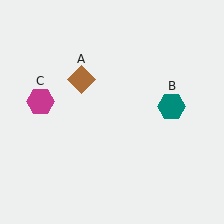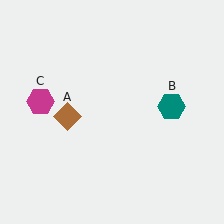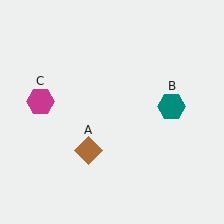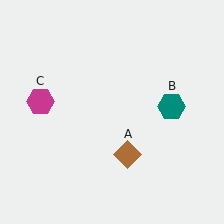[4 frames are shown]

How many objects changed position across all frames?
1 object changed position: brown diamond (object A).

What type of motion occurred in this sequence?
The brown diamond (object A) rotated counterclockwise around the center of the scene.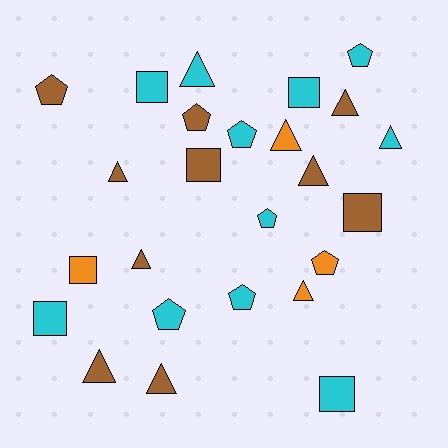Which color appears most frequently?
Cyan, with 11 objects.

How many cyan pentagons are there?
There are 5 cyan pentagons.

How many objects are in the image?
There are 25 objects.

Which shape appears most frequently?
Triangle, with 10 objects.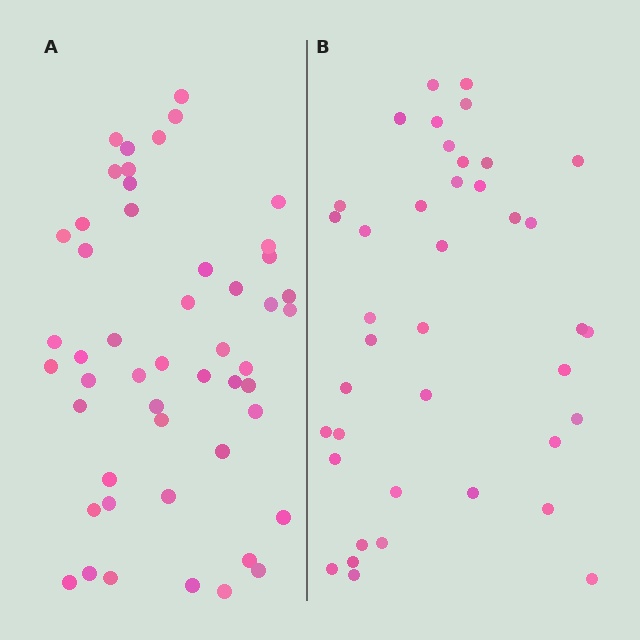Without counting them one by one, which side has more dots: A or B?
Region A (the left region) has more dots.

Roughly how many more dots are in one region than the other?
Region A has roughly 10 or so more dots than region B.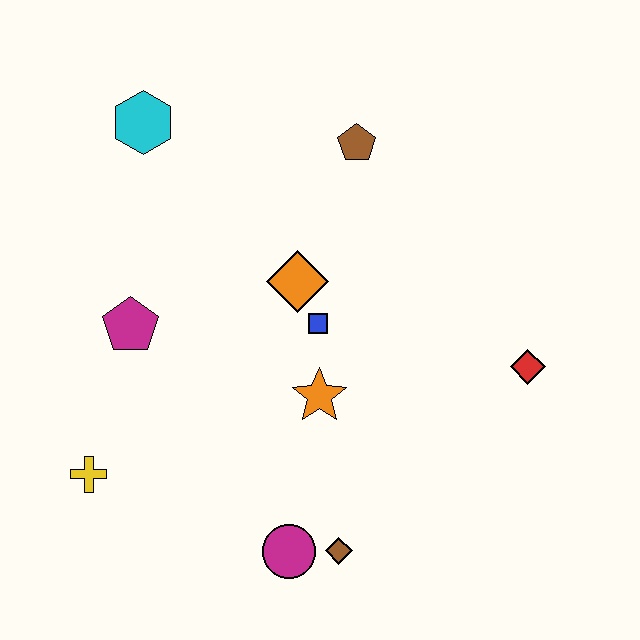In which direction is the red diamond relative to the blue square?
The red diamond is to the right of the blue square.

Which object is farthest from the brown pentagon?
The yellow cross is farthest from the brown pentagon.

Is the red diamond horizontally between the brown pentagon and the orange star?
No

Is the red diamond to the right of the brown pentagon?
Yes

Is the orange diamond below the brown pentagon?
Yes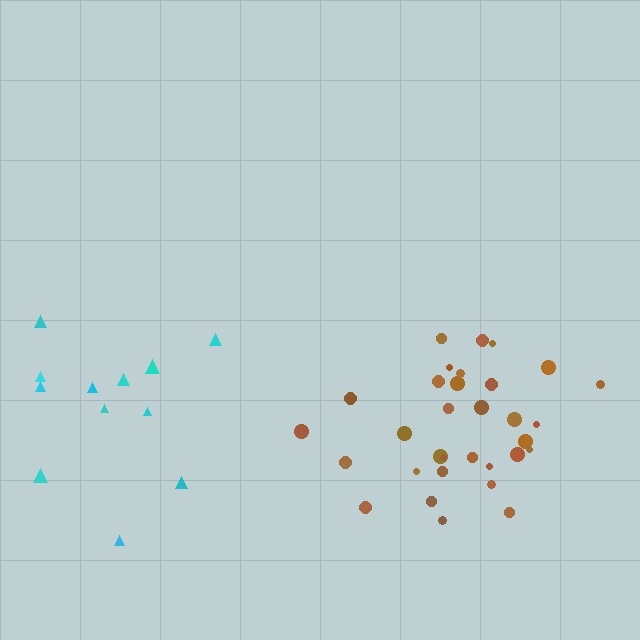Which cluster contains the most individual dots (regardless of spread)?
Brown (32).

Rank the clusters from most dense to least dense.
brown, cyan.